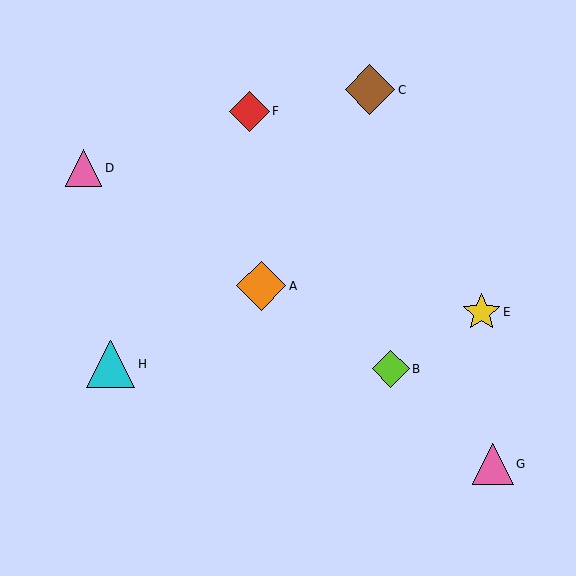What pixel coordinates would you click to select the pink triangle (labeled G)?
Click at (493, 464) to select the pink triangle G.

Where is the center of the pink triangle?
The center of the pink triangle is at (493, 464).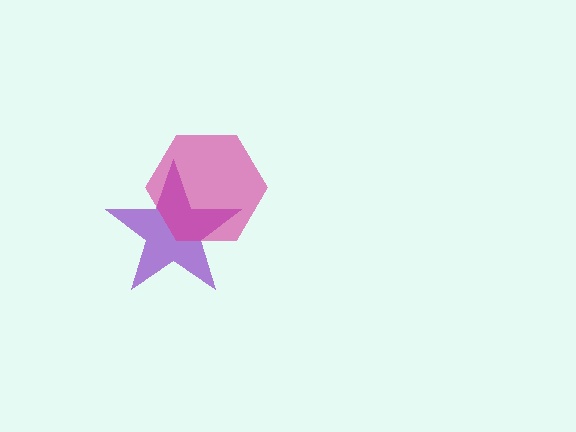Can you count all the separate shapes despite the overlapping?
Yes, there are 2 separate shapes.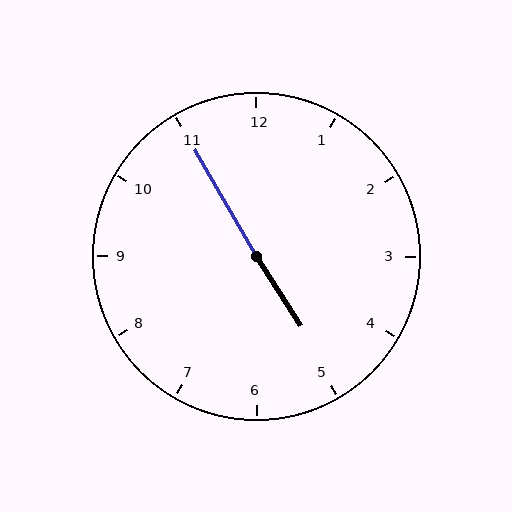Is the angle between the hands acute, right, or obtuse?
It is obtuse.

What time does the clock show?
4:55.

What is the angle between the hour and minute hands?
Approximately 178 degrees.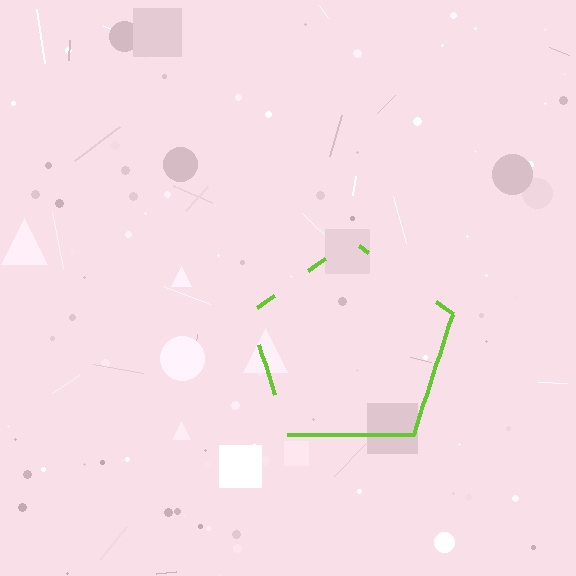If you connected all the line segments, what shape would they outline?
They would outline a pentagon.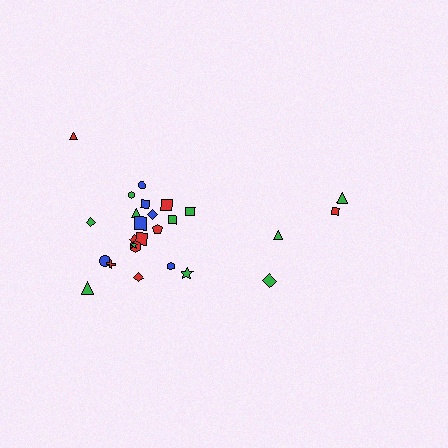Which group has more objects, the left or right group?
The left group.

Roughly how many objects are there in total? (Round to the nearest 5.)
Roughly 25 objects in total.